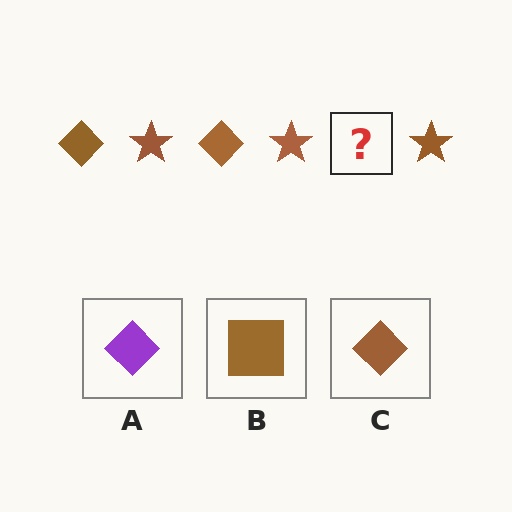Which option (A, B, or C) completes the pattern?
C.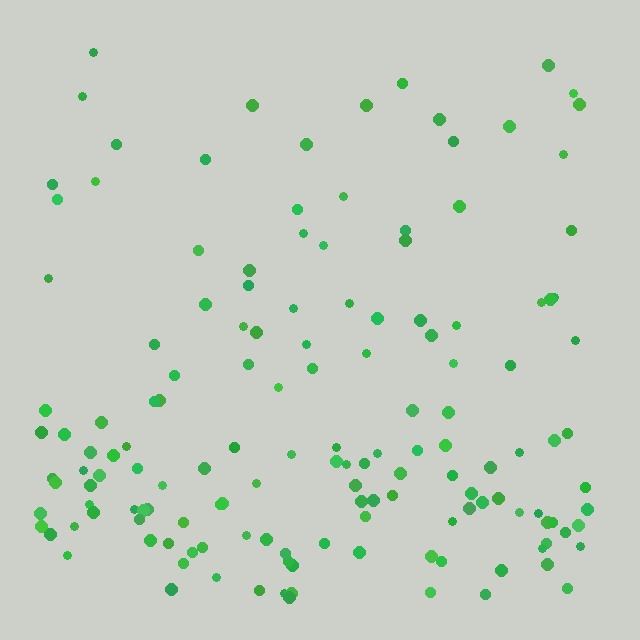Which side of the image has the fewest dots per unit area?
The top.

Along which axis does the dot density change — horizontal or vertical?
Vertical.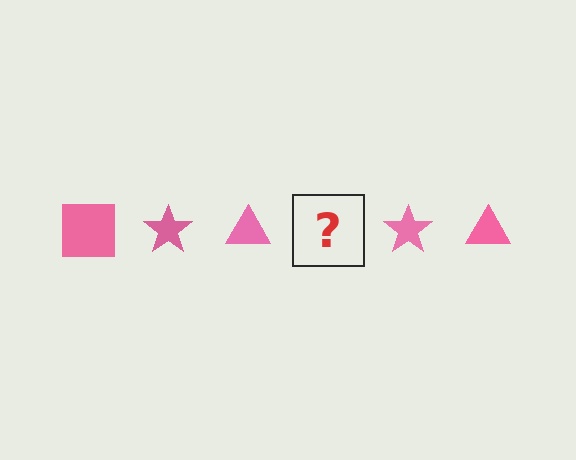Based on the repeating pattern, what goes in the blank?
The blank should be a pink square.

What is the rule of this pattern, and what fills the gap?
The rule is that the pattern cycles through square, star, triangle shapes in pink. The gap should be filled with a pink square.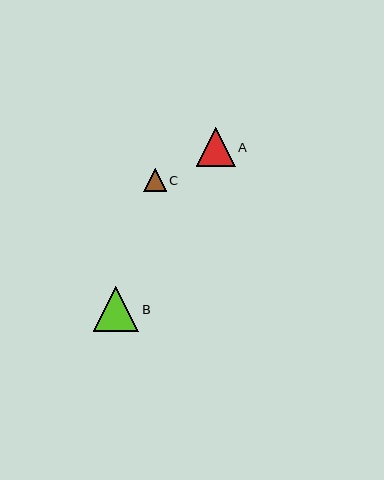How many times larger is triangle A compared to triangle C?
Triangle A is approximately 1.7 times the size of triangle C.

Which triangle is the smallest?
Triangle C is the smallest with a size of approximately 23 pixels.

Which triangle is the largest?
Triangle B is the largest with a size of approximately 46 pixels.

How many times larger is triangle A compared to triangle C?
Triangle A is approximately 1.7 times the size of triangle C.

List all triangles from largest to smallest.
From largest to smallest: B, A, C.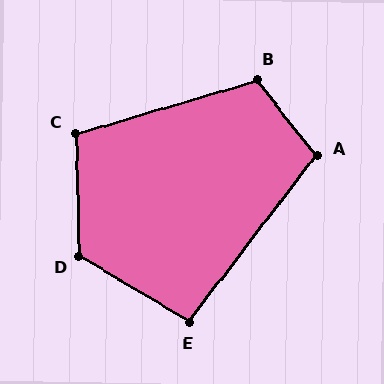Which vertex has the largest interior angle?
D, at approximately 122 degrees.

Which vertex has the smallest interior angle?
E, at approximately 97 degrees.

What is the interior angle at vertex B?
Approximately 111 degrees (obtuse).